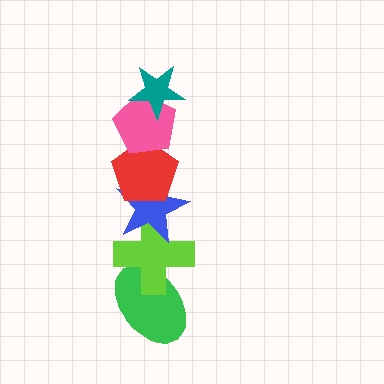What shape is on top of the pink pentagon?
The teal star is on top of the pink pentagon.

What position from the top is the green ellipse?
The green ellipse is 6th from the top.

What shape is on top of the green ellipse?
The lime cross is on top of the green ellipse.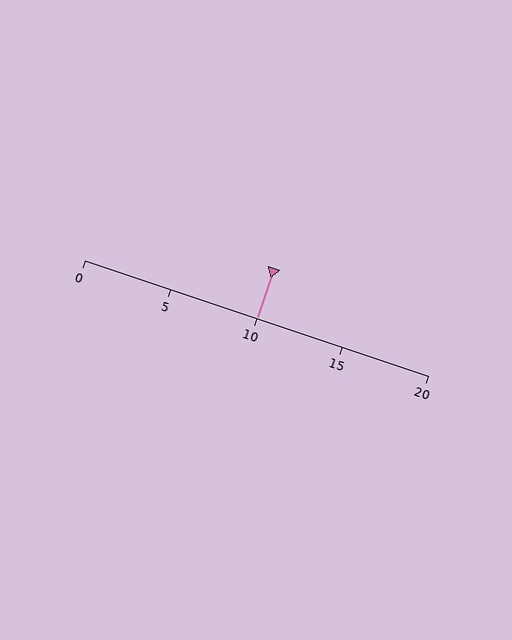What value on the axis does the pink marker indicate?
The marker indicates approximately 10.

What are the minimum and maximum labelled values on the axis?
The axis runs from 0 to 20.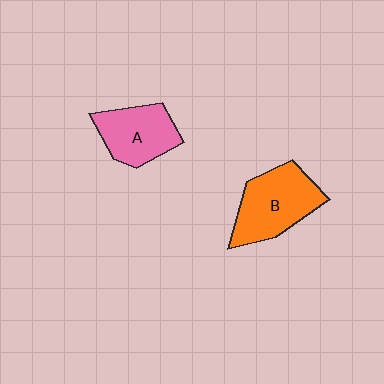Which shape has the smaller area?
Shape A (pink).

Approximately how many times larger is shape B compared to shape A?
Approximately 1.3 times.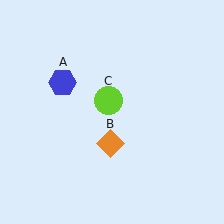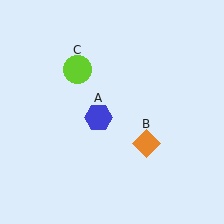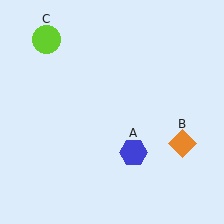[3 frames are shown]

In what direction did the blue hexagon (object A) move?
The blue hexagon (object A) moved down and to the right.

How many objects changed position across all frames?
3 objects changed position: blue hexagon (object A), orange diamond (object B), lime circle (object C).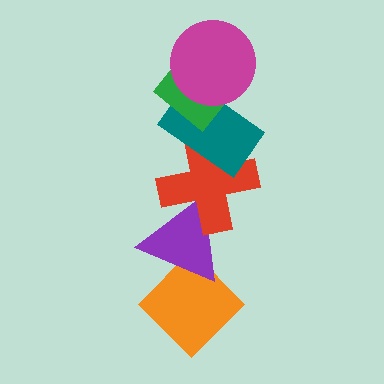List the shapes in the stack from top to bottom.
From top to bottom: the magenta circle, the green diamond, the teal rectangle, the red cross, the purple triangle, the orange diamond.